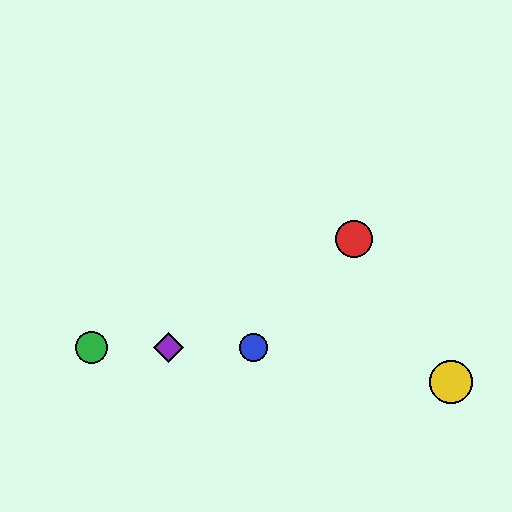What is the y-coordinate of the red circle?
The red circle is at y≈239.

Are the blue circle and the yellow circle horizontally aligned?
No, the blue circle is at y≈347 and the yellow circle is at y≈382.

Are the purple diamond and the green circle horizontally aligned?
Yes, both are at y≈347.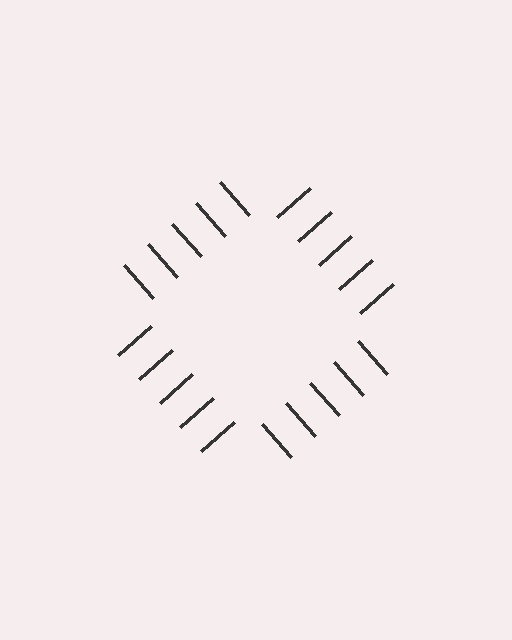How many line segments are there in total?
20 — 5 along each of the 4 edges.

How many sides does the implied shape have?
4 sides — the line-ends trace a square.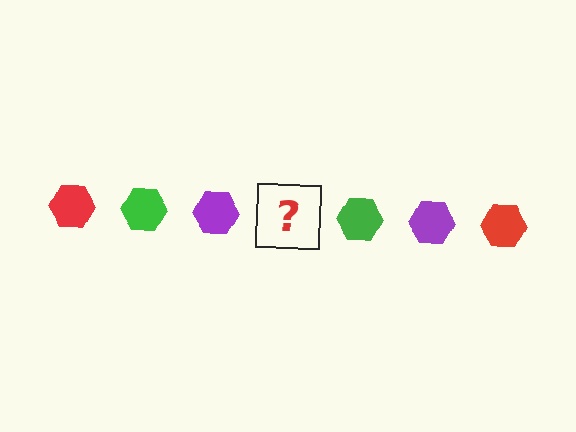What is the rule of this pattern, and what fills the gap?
The rule is that the pattern cycles through red, green, purple hexagons. The gap should be filled with a red hexagon.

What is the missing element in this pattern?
The missing element is a red hexagon.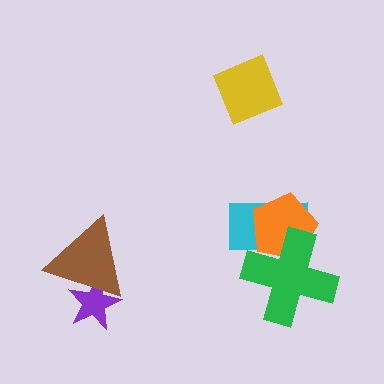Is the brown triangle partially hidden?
No, no other shape covers it.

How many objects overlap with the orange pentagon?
2 objects overlap with the orange pentagon.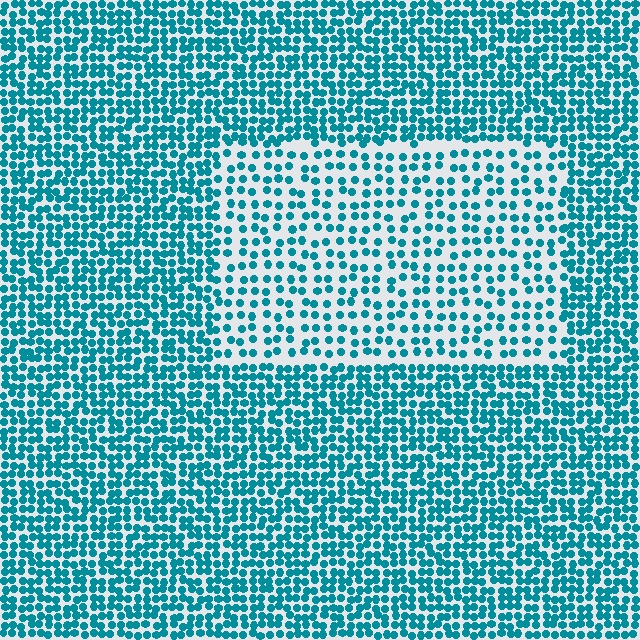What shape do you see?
I see a rectangle.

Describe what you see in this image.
The image contains small teal elements arranged at two different densities. A rectangle-shaped region is visible where the elements are less densely packed than the surrounding area.